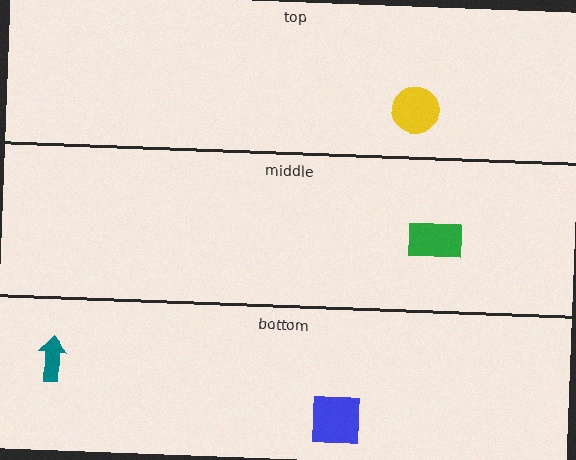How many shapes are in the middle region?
1.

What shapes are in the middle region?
The green rectangle.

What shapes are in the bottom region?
The teal arrow, the blue square.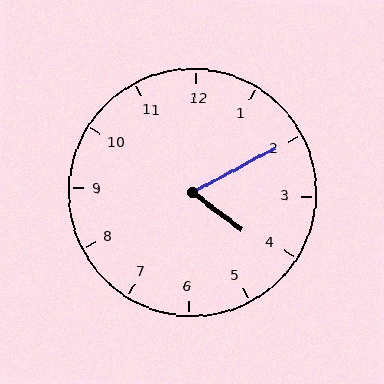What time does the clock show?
4:10.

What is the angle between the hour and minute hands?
Approximately 65 degrees.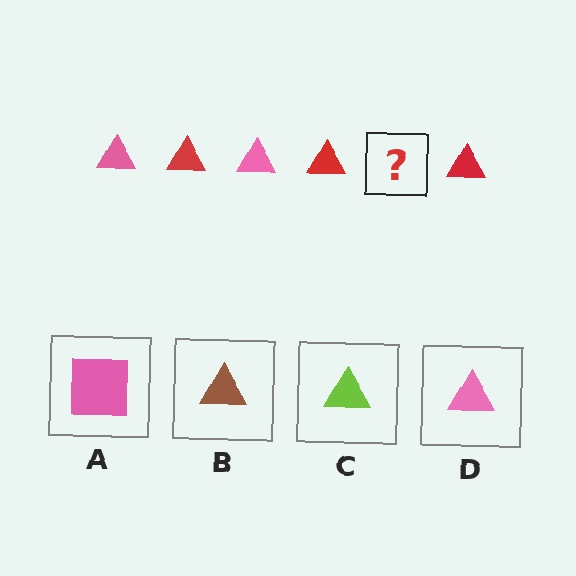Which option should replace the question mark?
Option D.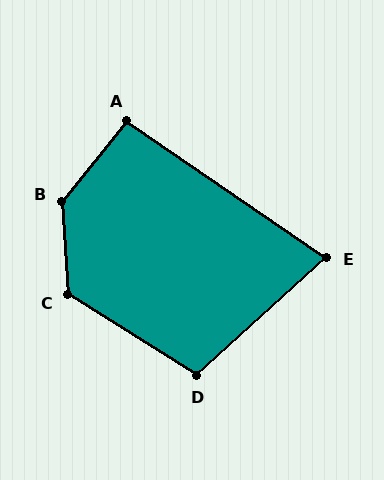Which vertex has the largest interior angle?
B, at approximately 138 degrees.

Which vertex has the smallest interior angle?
E, at approximately 76 degrees.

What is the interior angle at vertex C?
Approximately 126 degrees (obtuse).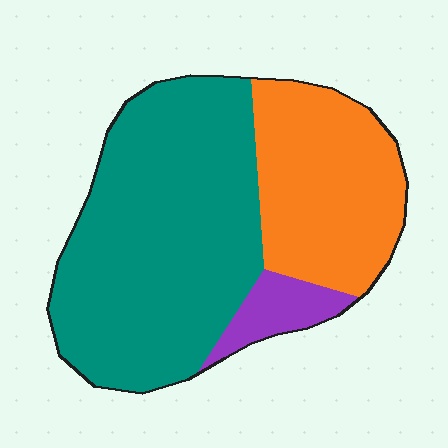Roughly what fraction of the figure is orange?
Orange takes up between a quarter and a half of the figure.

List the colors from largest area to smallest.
From largest to smallest: teal, orange, purple.